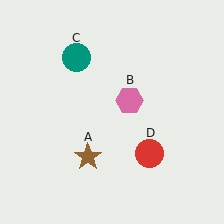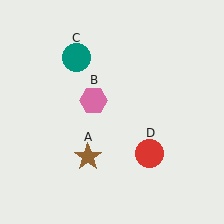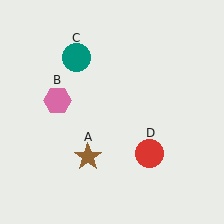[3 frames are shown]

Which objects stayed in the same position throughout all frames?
Brown star (object A) and teal circle (object C) and red circle (object D) remained stationary.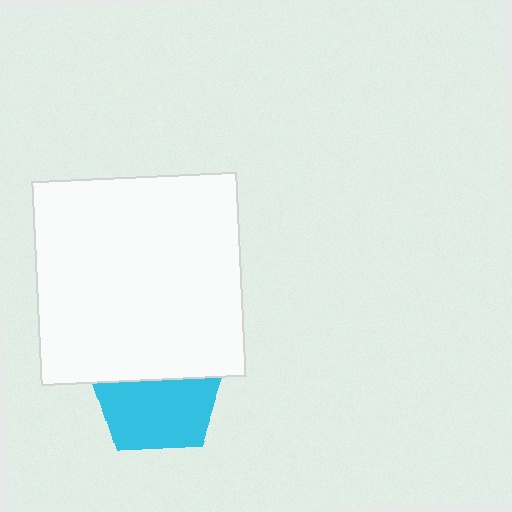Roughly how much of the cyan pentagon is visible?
About half of it is visible (roughly 58%).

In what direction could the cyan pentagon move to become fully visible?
The cyan pentagon could move down. That would shift it out from behind the white square entirely.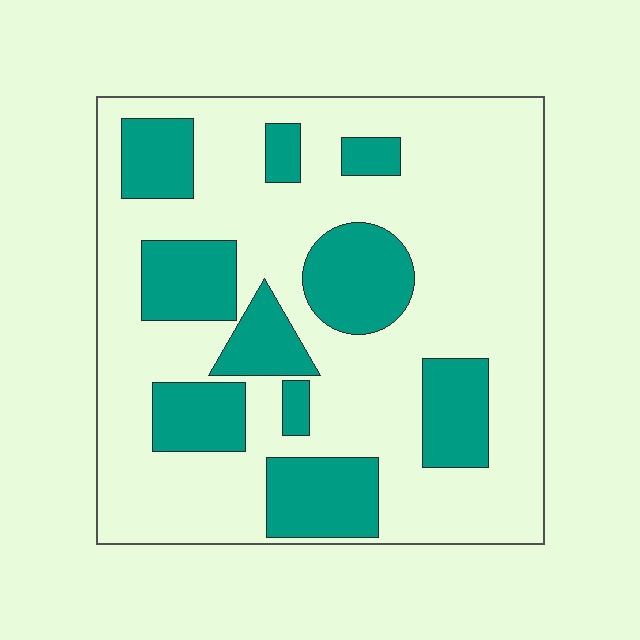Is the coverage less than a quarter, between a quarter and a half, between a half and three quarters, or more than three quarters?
Between a quarter and a half.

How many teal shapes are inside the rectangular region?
10.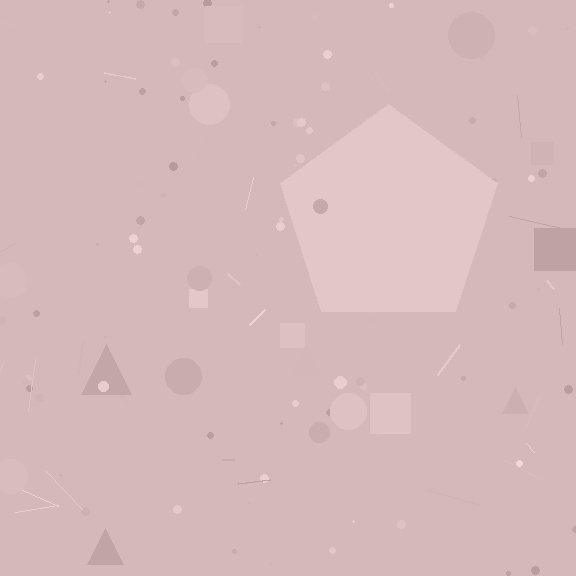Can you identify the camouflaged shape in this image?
The camouflaged shape is a pentagon.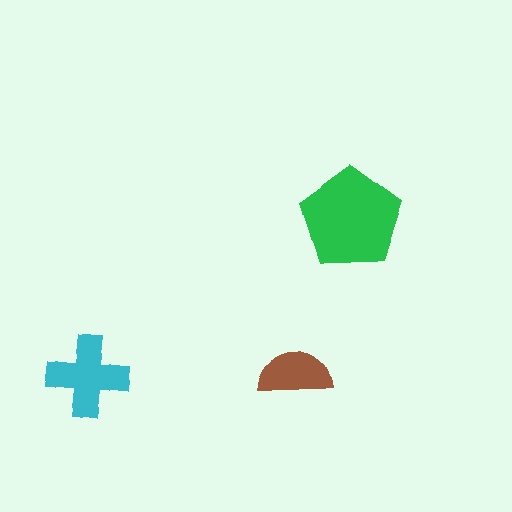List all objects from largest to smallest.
The green pentagon, the cyan cross, the brown semicircle.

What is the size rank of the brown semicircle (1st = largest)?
3rd.